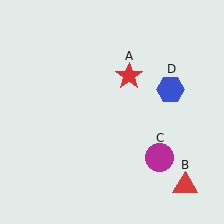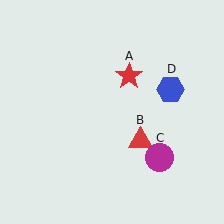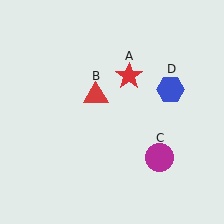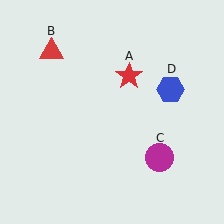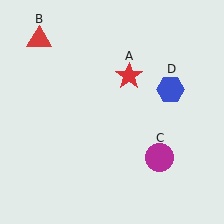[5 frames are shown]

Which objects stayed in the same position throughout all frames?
Red star (object A) and magenta circle (object C) and blue hexagon (object D) remained stationary.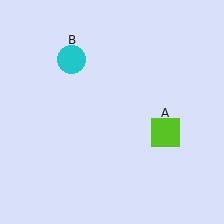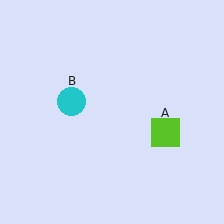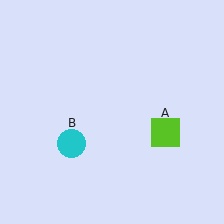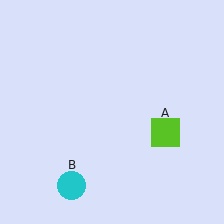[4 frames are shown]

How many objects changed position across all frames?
1 object changed position: cyan circle (object B).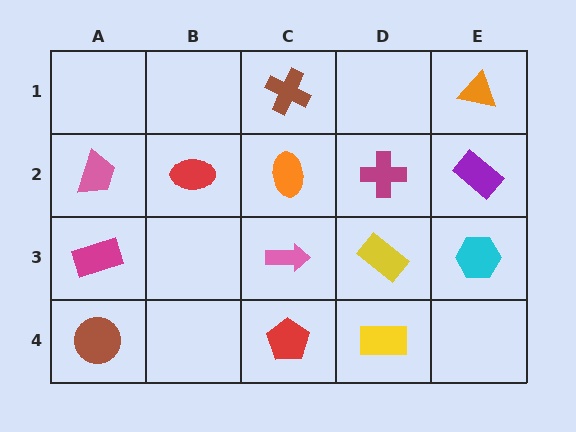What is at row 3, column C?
A pink arrow.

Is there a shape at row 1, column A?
No, that cell is empty.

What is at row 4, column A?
A brown circle.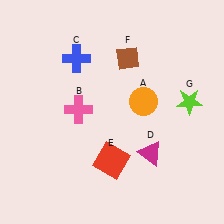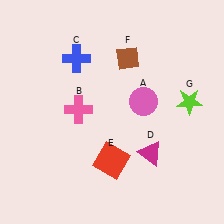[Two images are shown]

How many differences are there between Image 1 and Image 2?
There is 1 difference between the two images.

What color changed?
The circle (A) changed from orange in Image 1 to pink in Image 2.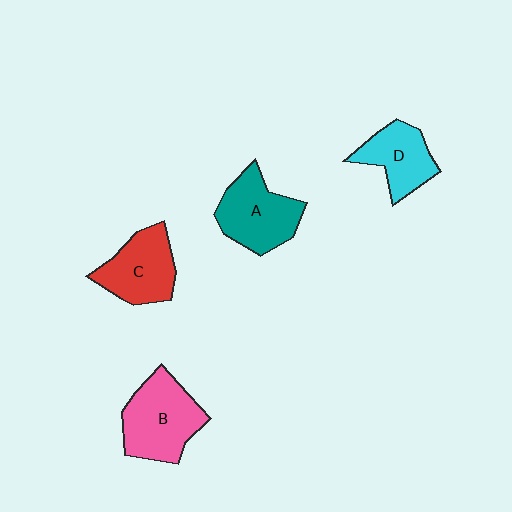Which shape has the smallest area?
Shape D (cyan).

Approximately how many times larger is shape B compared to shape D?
Approximately 1.4 times.